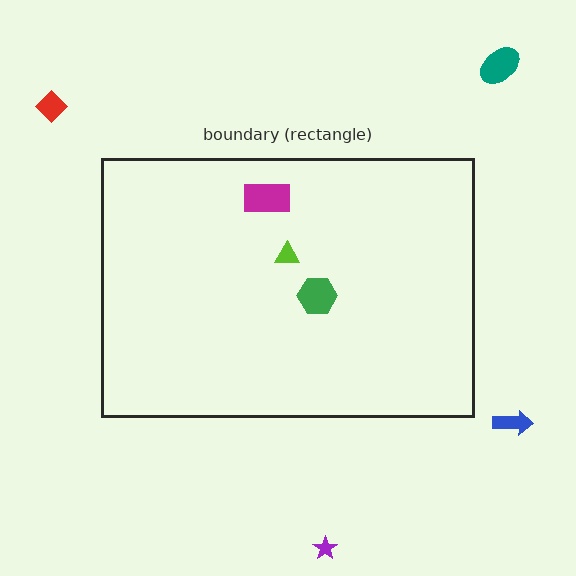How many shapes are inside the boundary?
3 inside, 4 outside.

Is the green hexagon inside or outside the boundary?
Inside.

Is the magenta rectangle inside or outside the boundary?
Inside.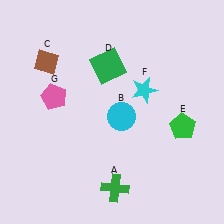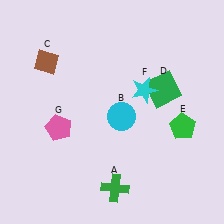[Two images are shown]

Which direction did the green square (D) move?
The green square (D) moved right.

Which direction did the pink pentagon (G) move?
The pink pentagon (G) moved down.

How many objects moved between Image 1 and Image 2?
2 objects moved between the two images.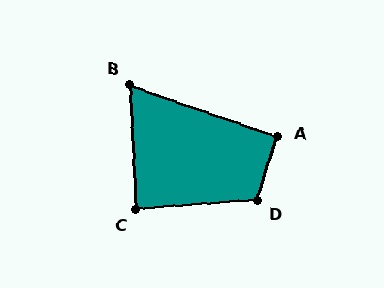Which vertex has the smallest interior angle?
B, at approximately 68 degrees.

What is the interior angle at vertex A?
Approximately 91 degrees (approximately right).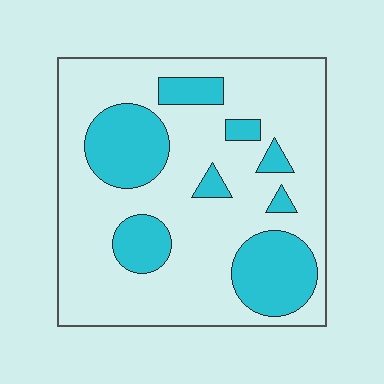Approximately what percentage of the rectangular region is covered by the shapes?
Approximately 25%.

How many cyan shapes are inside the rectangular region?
8.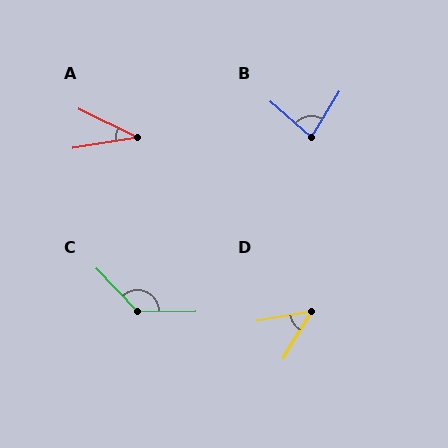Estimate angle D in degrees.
Approximately 48 degrees.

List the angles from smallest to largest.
A (35°), D (48°), B (80°), C (133°).